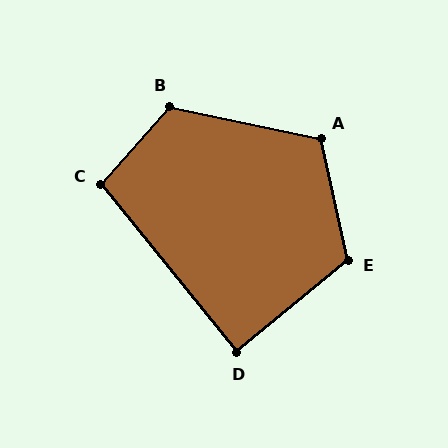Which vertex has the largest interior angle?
B, at approximately 120 degrees.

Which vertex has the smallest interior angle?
D, at approximately 89 degrees.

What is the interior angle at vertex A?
Approximately 114 degrees (obtuse).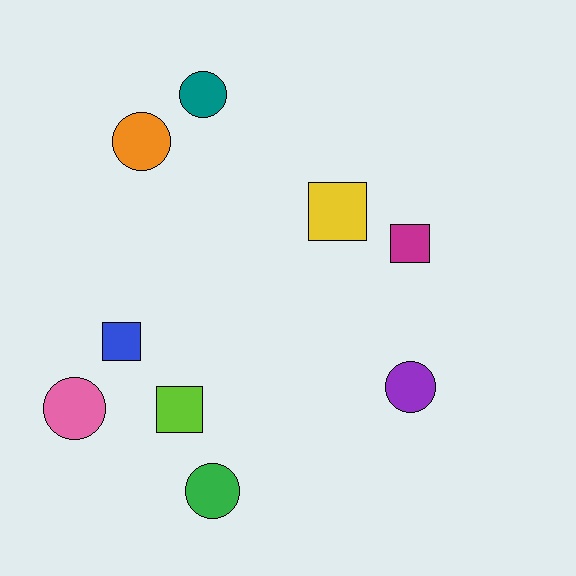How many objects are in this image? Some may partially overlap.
There are 9 objects.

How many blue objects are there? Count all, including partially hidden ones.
There is 1 blue object.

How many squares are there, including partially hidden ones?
There are 4 squares.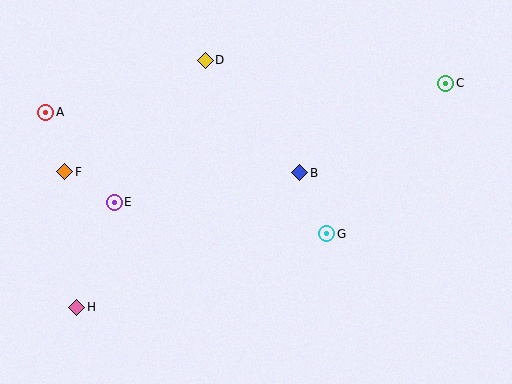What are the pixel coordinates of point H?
Point H is at (77, 307).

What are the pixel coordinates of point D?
Point D is at (205, 60).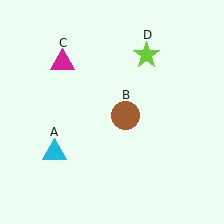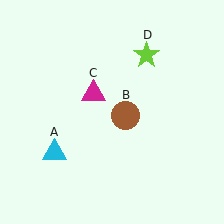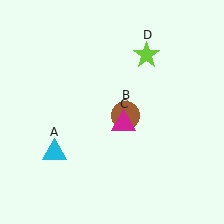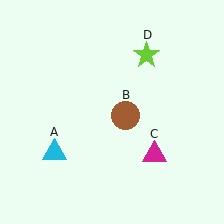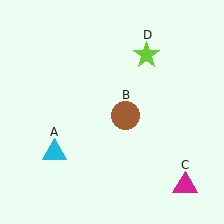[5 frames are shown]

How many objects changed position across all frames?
1 object changed position: magenta triangle (object C).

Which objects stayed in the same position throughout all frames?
Cyan triangle (object A) and brown circle (object B) and lime star (object D) remained stationary.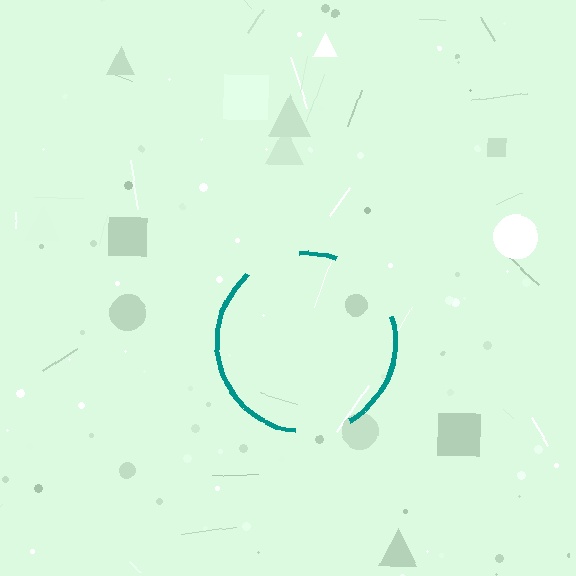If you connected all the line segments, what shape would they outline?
They would outline a circle.